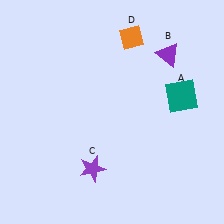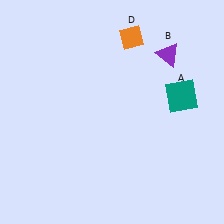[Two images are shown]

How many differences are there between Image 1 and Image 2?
There is 1 difference between the two images.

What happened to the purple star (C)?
The purple star (C) was removed in Image 2. It was in the bottom-left area of Image 1.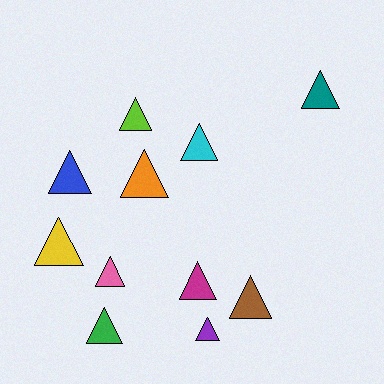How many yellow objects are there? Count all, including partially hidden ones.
There is 1 yellow object.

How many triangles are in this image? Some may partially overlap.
There are 11 triangles.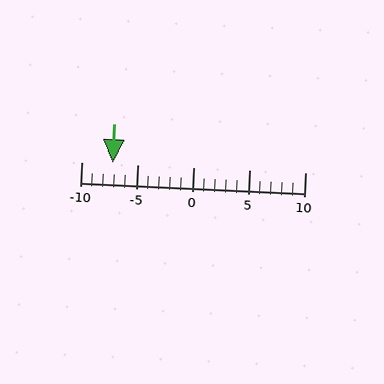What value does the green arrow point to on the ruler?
The green arrow points to approximately -7.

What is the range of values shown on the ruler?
The ruler shows values from -10 to 10.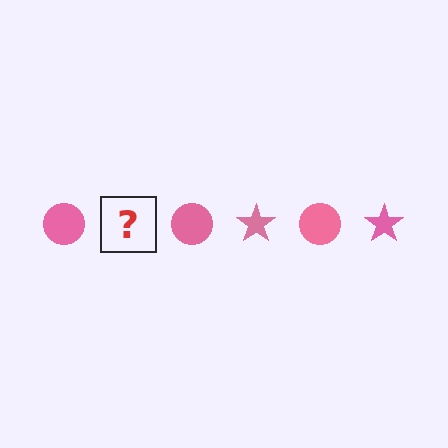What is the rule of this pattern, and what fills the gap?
The rule is that the pattern cycles through circle, star shapes in pink. The gap should be filled with a pink star.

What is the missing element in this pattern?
The missing element is a pink star.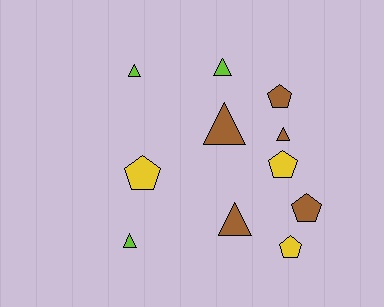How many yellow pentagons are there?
There are 3 yellow pentagons.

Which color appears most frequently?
Brown, with 5 objects.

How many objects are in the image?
There are 11 objects.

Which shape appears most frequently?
Triangle, with 6 objects.